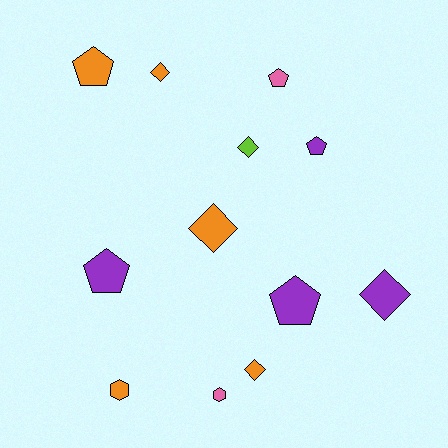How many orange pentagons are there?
There is 1 orange pentagon.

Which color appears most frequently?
Orange, with 5 objects.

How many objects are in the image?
There are 12 objects.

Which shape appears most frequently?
Pentagon, with 5 objects.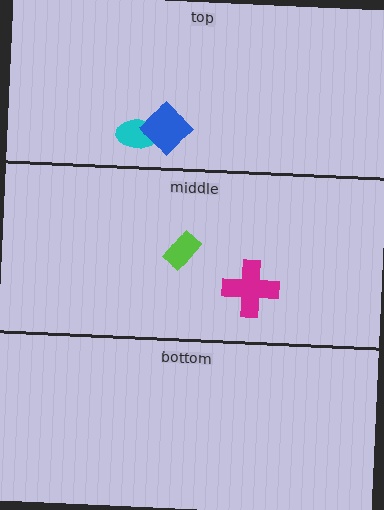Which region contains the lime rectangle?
The middle region.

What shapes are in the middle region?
The magenta cross, the lime rectangle.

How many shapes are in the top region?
2.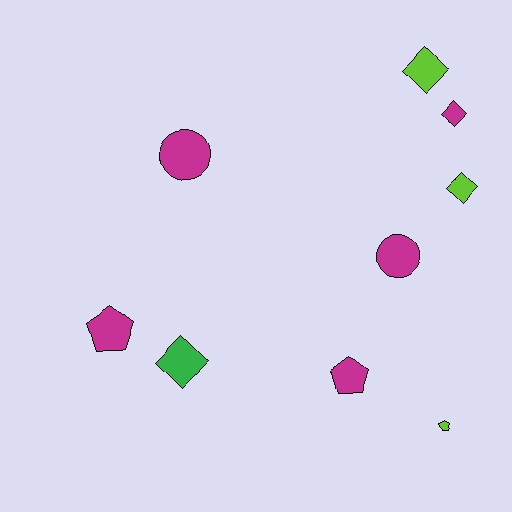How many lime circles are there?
There are no lime circles.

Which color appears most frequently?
Magenta, with 5 objects.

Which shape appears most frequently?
Diamond, with 4 objects.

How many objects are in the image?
There are 9 objects.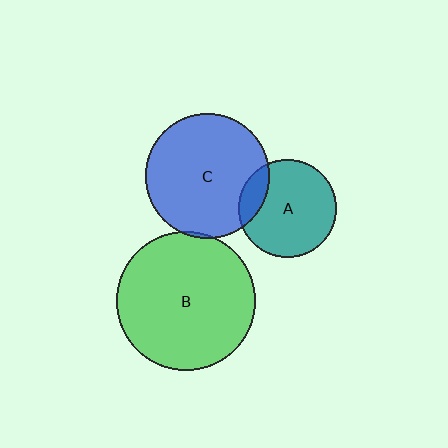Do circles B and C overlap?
Yes.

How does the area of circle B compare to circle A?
Approximately 2.0 times.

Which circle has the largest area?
Circle B (green).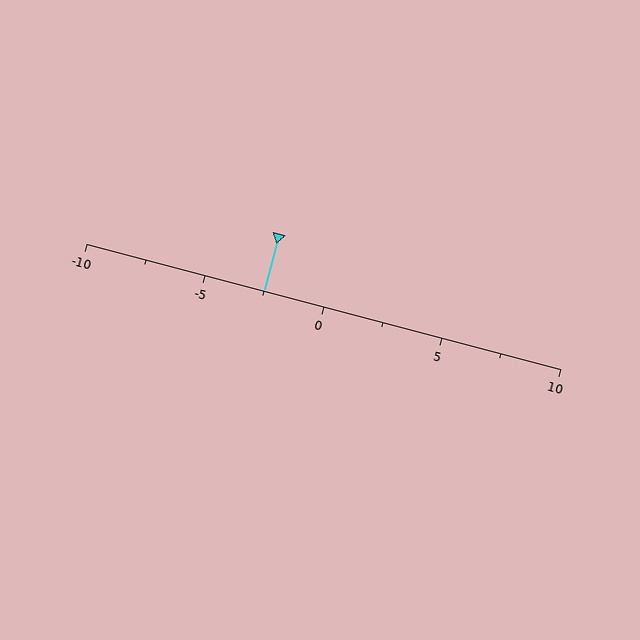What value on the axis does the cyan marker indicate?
The marker indicates approximately -2.5.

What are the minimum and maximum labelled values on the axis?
The axis runs from -10 to 10.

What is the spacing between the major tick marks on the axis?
The major ticks are spaced 5 apart.